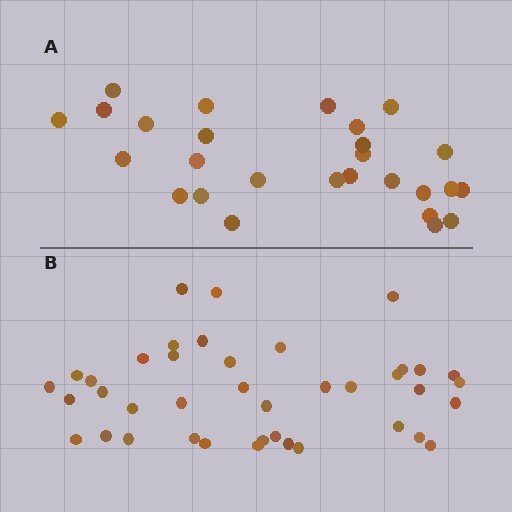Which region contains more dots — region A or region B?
Region B (the bottom region) has more dots.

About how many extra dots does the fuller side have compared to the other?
Region B has approximately 15 more dots than region A.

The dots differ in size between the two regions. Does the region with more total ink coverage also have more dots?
No. Region A has more total ink coverage because its dots are larger, but region B actually contains more individual dots. Total area can be misleading — the number of items is what matters here.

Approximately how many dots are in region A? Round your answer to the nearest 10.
About 30 dots. (The exact count is 27, which rounds to 30.)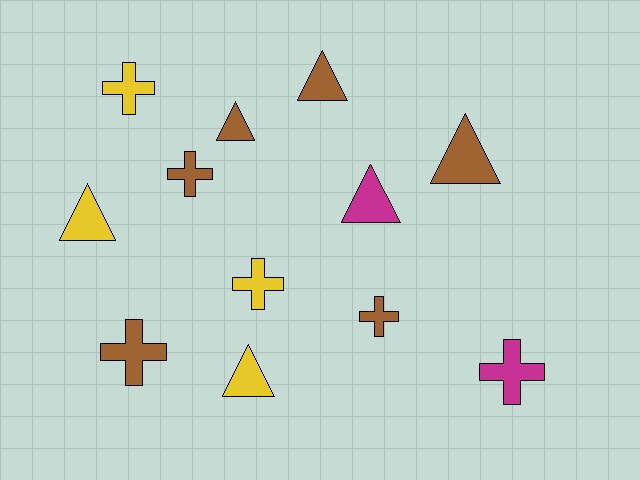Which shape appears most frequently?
Cross, with 6 objects.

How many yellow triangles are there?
There are 2 yellow triangles.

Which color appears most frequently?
Brown, with 6 objects.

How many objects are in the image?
There are 12 objects.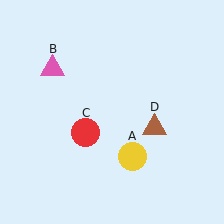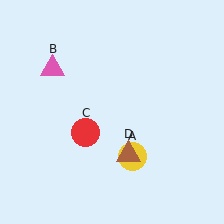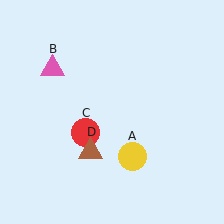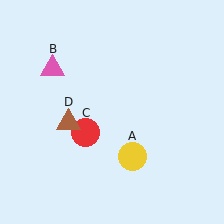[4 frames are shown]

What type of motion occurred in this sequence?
The brown triangle (object D) rotated clockwise around the center of the scene.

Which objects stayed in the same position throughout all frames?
Yellow circle (object A) and pink triangle (object B) and red circle (object C) remained stationary.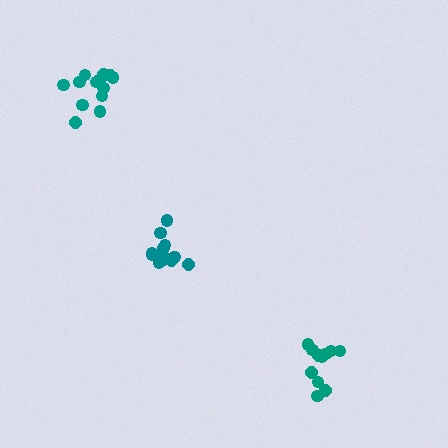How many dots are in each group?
Group 1: 14 dots, Group 2: 13 dots, Group 3: 11 dots (38 total).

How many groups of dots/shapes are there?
There are 3 groups.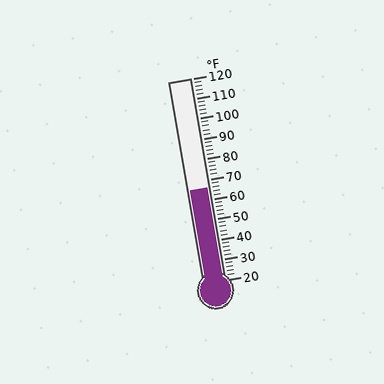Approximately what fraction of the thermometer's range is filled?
The thermometer is filled to approximately 45% of its range.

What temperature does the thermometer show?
The thermometer shows approximately 66°F.